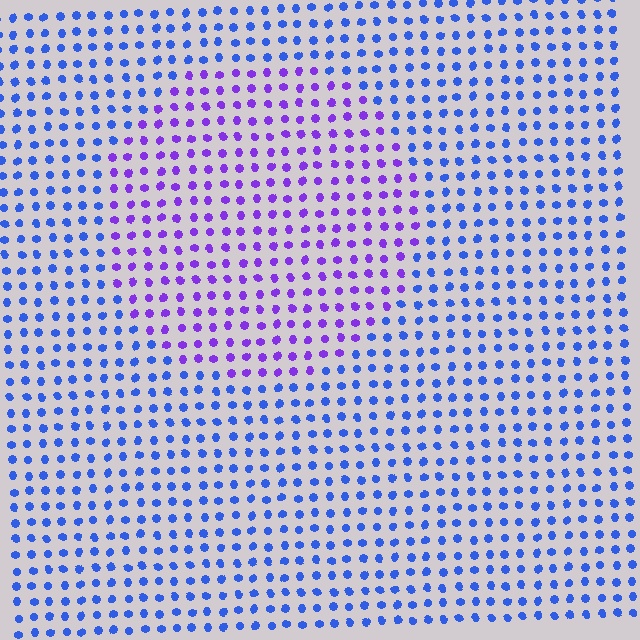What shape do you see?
I see a circle.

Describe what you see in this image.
The image is filled with small blue elements in a uniform arrangement. A circle-shaped region is visible where the elements are tinted to a slightly different hue, forming a subtle color boundary.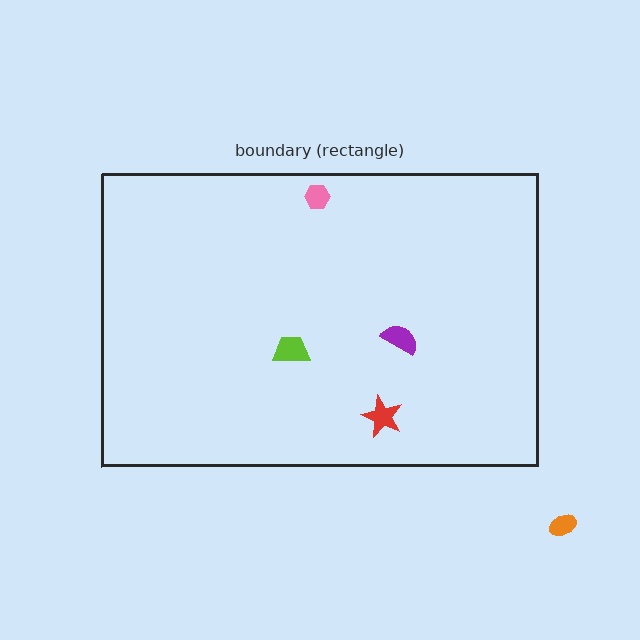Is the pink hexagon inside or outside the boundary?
Inside.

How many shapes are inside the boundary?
4 inside, 1 outside.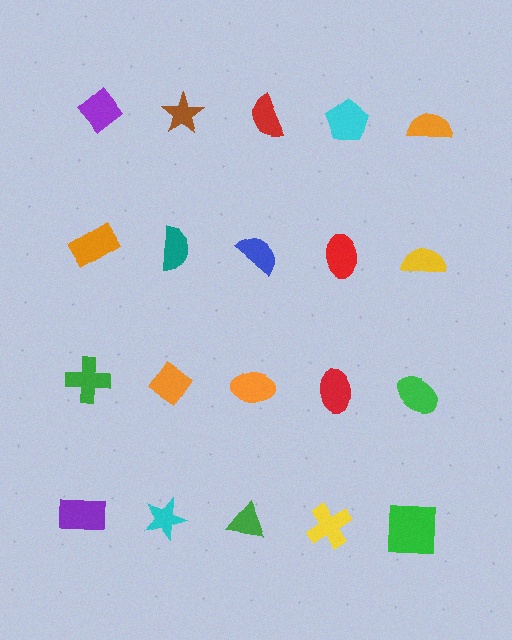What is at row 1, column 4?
A cyan pentagon.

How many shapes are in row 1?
5 shapes.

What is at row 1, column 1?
A purple diamond.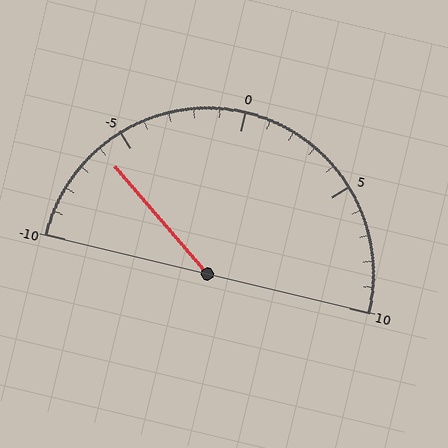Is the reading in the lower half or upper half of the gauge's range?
The reading is in the lower half of the range (-10 to 10).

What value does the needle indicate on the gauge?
The needle indicates approximately -6.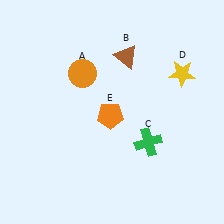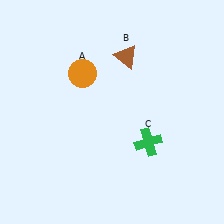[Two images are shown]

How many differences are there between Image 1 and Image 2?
There are 2 differences between the two images.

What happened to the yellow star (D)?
The yellow star (D) was removed in Image 2. It was in the top-right area of Image 1.